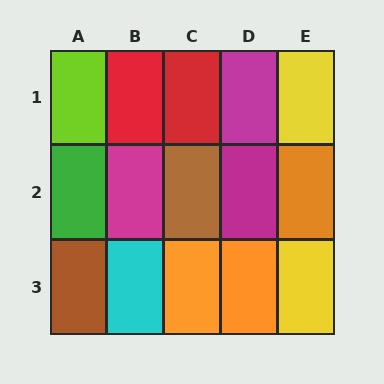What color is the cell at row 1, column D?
Magenta.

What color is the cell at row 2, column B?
Magenta.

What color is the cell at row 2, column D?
Magenta.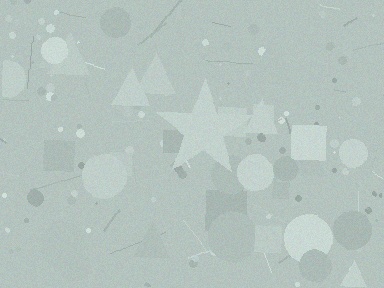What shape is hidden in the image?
A star is hidden in the image.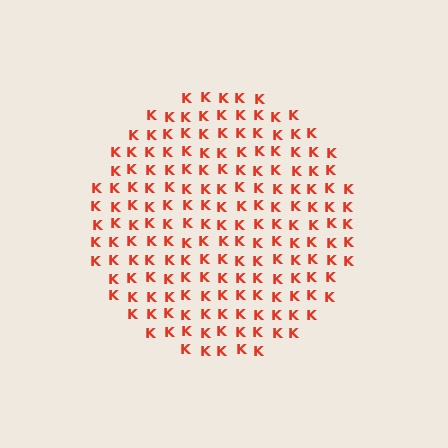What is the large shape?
The large shape is a circle.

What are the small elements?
The small elements are letter K's.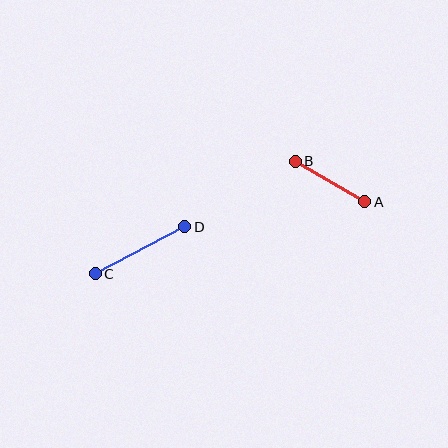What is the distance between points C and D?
The distance is approximately 101 pixels.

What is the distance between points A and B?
The distance is approximately 80 pixels.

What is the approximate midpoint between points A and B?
The midpoint is at approximately (330, 181) pixels.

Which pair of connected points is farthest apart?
Points C and D are farthest apart.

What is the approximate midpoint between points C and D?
The midpoint is at approximately (140, 250) pixels.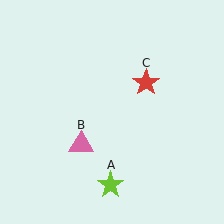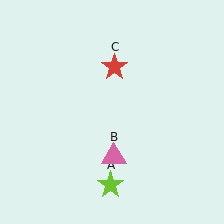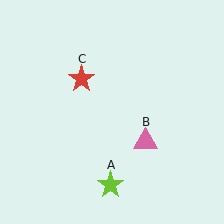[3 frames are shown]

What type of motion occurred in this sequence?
The pink triangle (object B), red star (object C) rotated counterclockwise around the center of the scene.